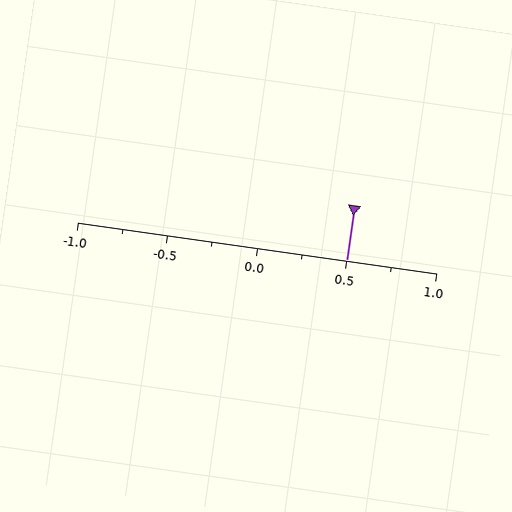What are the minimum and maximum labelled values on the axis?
The axis runs from -1.0 to 1.0.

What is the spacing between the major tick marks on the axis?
The major ticks are spaced 0.5 apart.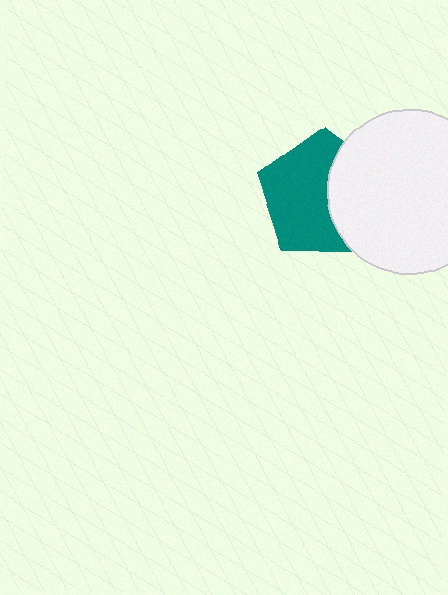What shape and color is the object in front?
The object in front is a white circle.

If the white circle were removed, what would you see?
You would see the complete teal pentagon.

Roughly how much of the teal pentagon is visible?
About half of it is visible (roughly 62%).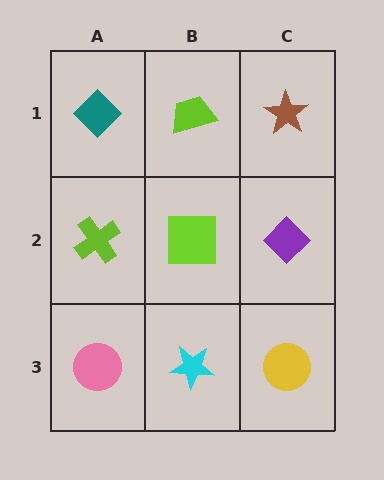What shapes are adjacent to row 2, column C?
A brown star (row 1, column C), a yellow circle (row 3, column C), a lime square (row 2, column B).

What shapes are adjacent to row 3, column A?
A lime cross (row 2, column A), a cyan star (row 3, column B).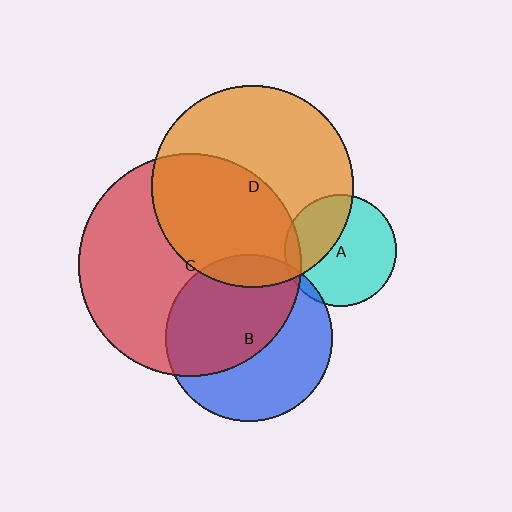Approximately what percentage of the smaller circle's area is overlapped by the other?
Approximately 45%.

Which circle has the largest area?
Circle C (red).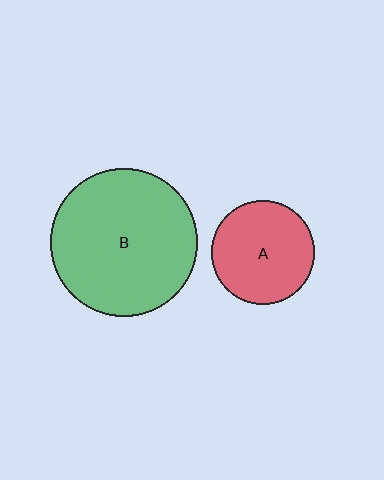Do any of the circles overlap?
No, none of the circles overlap.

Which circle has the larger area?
Circle B (green).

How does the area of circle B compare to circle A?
Approximately 2.0 times.